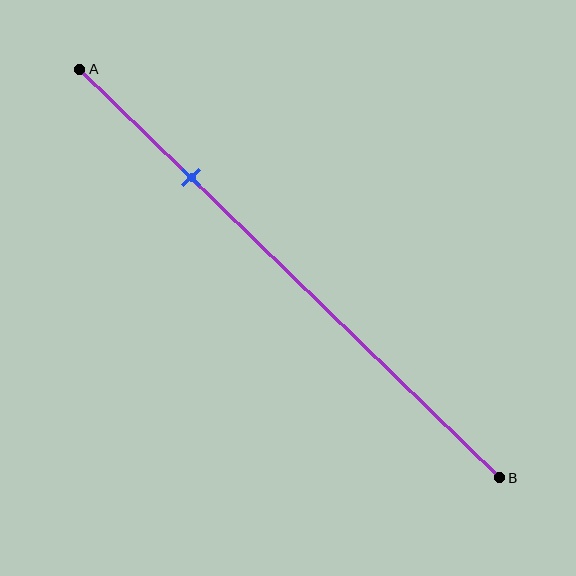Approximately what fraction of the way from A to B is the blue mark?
The blue mark is approximately 25% of the way from A to B.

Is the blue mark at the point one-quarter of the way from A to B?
Yes, the mark is approximately at the one-quarter point.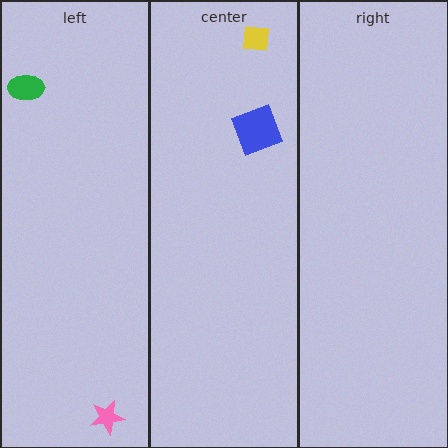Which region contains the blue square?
The center region.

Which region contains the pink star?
The left region.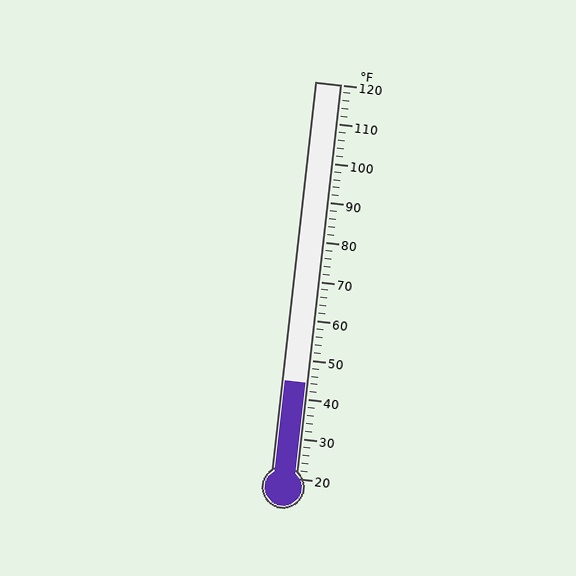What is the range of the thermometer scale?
The thermometer scale ranges from 20°F to 120°F.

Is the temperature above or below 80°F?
The temperature is below 80°F.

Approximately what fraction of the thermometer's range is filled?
The thermometer is filled to approximately 25% of its range.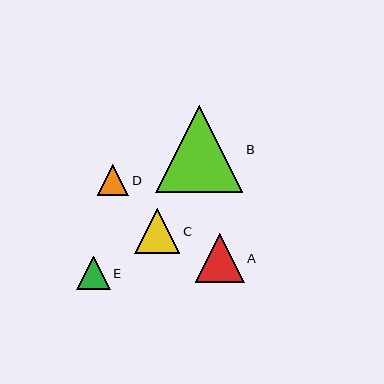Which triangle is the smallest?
Triangle D is the smallest with a size of approximately 32 pixels.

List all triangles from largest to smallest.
From largest to smallest: B, A, C, E, D.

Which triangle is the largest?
Triangle B is the largest with a size of approximately 87 pixels.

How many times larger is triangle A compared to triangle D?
Triangle A is approximately 1.6 times the size of triangle D.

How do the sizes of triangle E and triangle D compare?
Triangle E and triangle D are approximately the same size.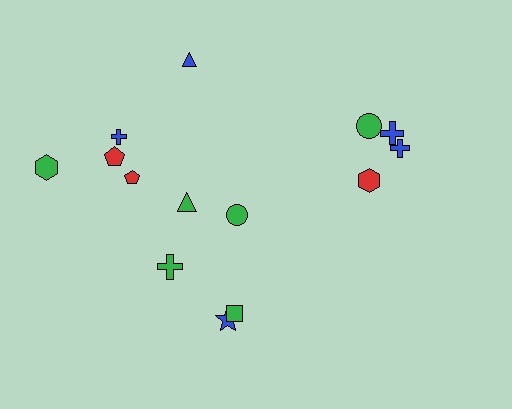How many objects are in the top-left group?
There are 6 objects.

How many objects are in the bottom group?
There are 4 objects.